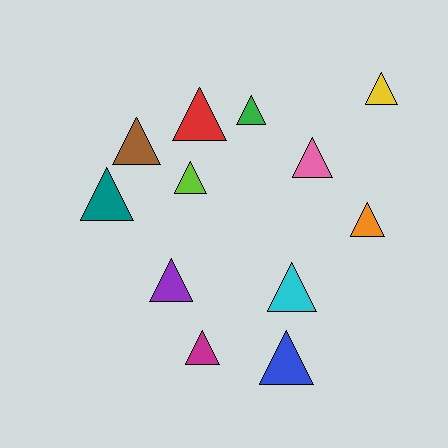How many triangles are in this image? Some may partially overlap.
There are 12 triangles.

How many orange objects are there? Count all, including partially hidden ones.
There is 1 orange object.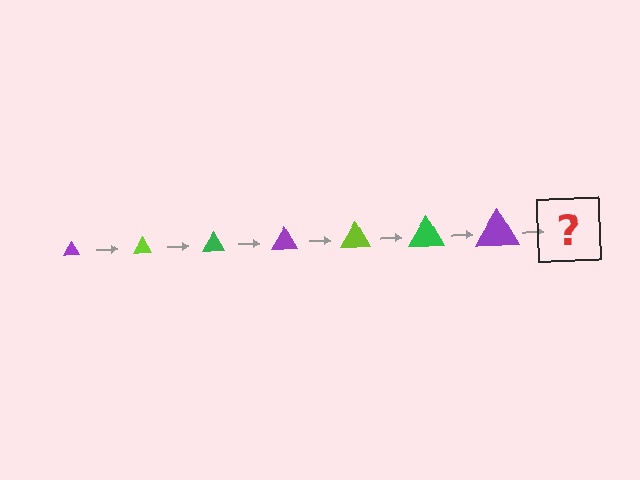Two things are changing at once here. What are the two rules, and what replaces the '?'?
The two rules are that the triangle grows larger each step and the color cycles through purple, lime, and green. The '?' should be a lime triangle, larger than the previous one.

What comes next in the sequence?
The next element should be a lime triangle, larger than the previous one.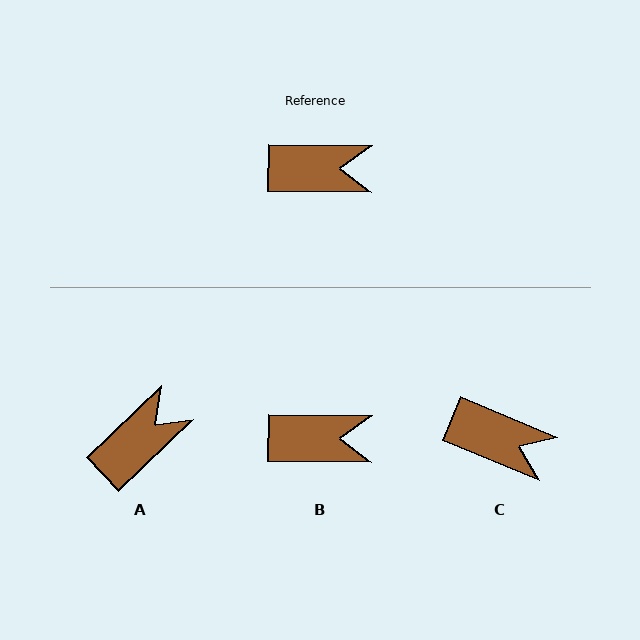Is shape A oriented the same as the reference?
No, it is off by about 44 degrees.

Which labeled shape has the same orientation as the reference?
B.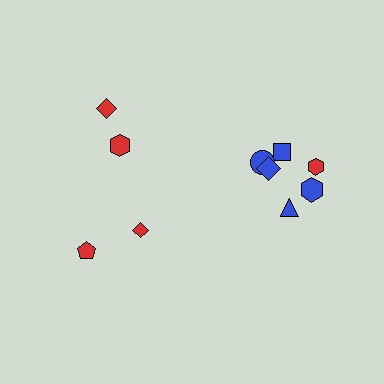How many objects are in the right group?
There are 6 objects.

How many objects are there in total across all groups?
There are 10 objects.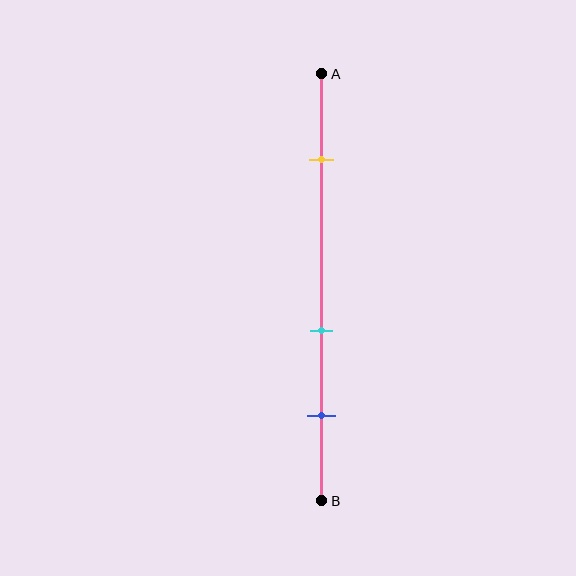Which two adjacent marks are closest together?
The cyan and blue marks are the closest adjacent pair.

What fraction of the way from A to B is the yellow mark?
The yellow mark is approximately 20% (0.2) of the way from A to B.